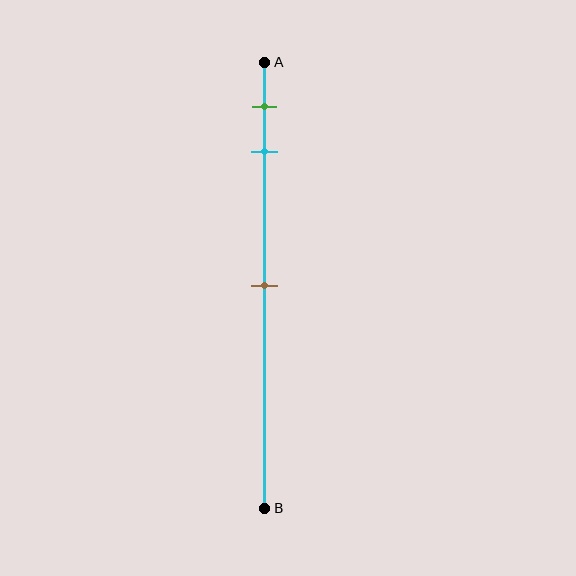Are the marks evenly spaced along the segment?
No, the marks are not evenly spaced.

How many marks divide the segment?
There are 3 marks dividing the segment.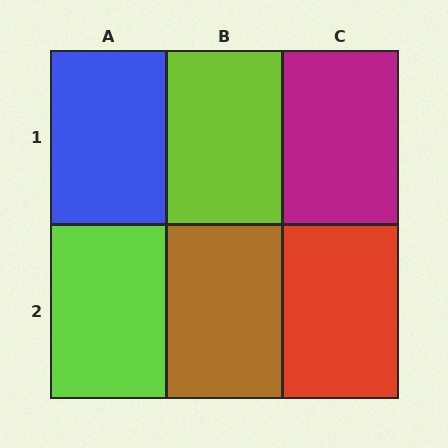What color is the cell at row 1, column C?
Magenta.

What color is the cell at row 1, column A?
Blue.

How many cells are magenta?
1 cell is magenta.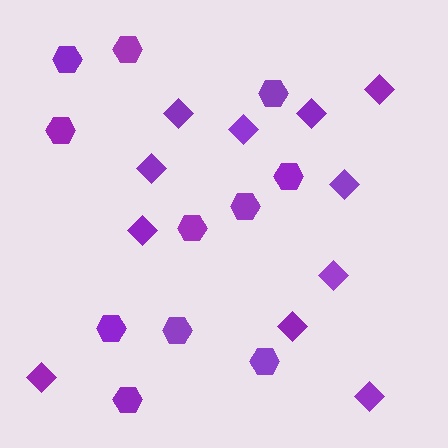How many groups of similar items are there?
There are 2 groups: one group of hexagons (11) and one group of diamonds (11).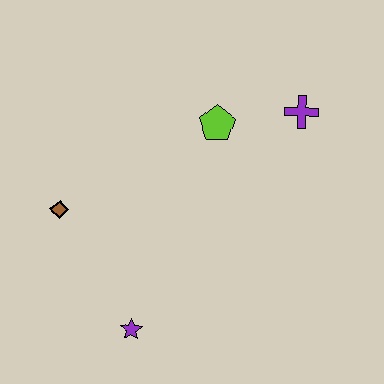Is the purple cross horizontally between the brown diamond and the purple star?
No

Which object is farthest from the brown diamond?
The purple cross is farthest from the brown diamond.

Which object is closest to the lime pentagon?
The purple cross is closest to the lime pentagon.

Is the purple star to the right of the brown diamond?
Yes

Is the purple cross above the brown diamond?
Yes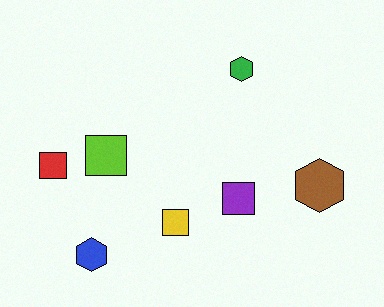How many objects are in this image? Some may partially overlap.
There are 7 objects.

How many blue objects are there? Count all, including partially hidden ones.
There is 1 blue object.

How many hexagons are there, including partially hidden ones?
There are 3 hexagons.